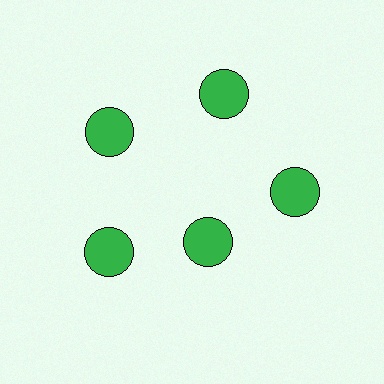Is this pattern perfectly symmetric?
No. The 5 green circles are arranged in a ring, but one element near the 5 o'clock position is pulled inward toward the center, breaking the 5-fold rotational symmetry.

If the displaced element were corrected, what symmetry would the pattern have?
It would have 5-fold rotational symmetry — the pattern would map onto itself every 72 degrees.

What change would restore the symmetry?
The symmetry would be restored by moving it outward, back onto the ring so that all 5 circles sit at equal angles and equal distance from the center.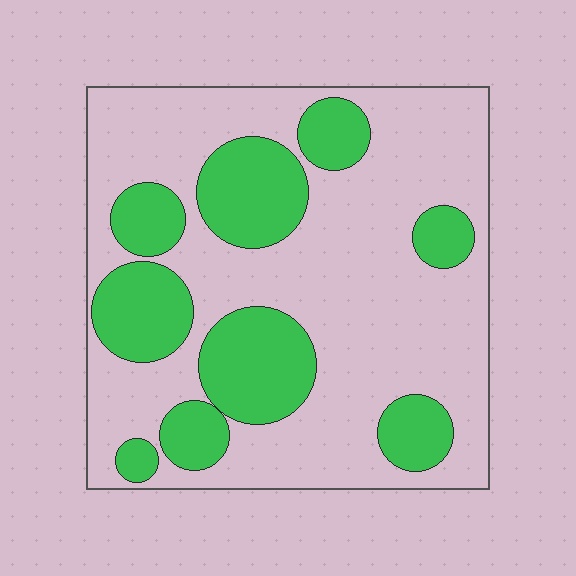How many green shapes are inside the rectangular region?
9.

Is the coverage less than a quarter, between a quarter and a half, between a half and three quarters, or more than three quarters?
Between a quarter and a half.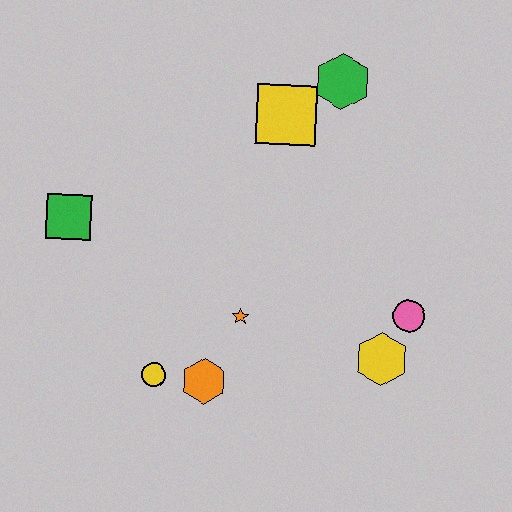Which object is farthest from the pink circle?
The green square is farthest from the pink circle.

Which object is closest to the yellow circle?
The orange hexagon is closest to the yellow circle.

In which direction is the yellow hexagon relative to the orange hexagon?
The yellow hexagon is to the right of the orange hexagon.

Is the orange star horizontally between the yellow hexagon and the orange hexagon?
Yes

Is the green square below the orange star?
No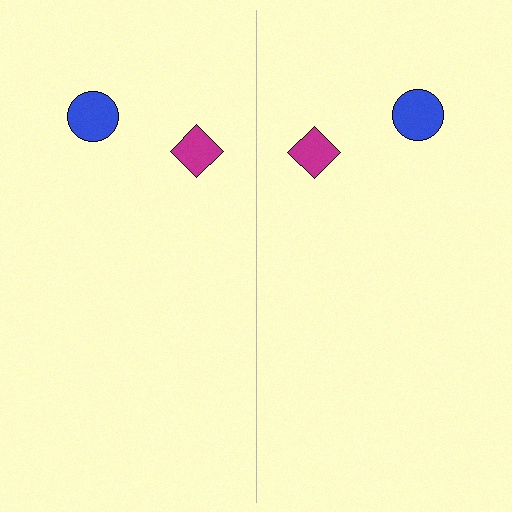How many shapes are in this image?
There are 4 shapes in this image.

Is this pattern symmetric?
Yes, this pattern has bilateral (reflection) symmetry.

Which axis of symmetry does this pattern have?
The pattern has a vertical axis of symmetry running through the center of the image.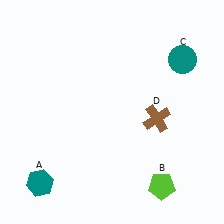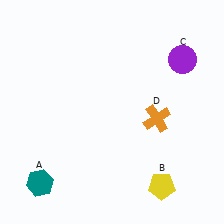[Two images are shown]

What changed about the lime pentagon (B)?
In Image 1, B is lime. In Image 2, it changed to yellow.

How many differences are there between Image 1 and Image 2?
There are 3 differences between the two images.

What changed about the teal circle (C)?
In Image 1, C is teal. In Image 2, it changed to purple.